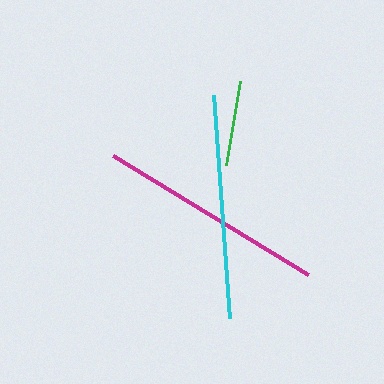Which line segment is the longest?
The magenta line is the longest at approximately 228 pixels.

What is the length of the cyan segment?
The cyan segment is approximately 224 pixels long.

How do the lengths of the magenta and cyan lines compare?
The magenta and cyan lines are approximately the same length.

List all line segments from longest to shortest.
From longest to shortest: magenta, cyan, green.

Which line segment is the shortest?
The green line is the shortest at approximately 86 pixels.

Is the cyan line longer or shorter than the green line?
The cyan line is longer than the green line.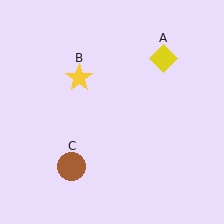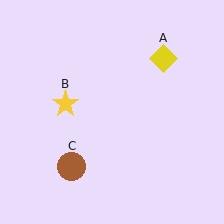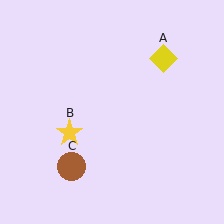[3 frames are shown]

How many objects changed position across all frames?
1 object changed position: yellow star (object B).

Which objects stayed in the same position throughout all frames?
Yellow diamond (object A) and brown circle (object C) remained stationary.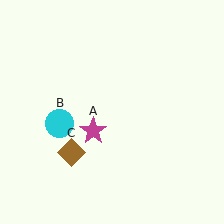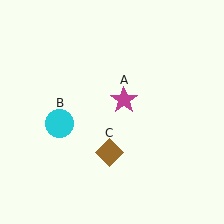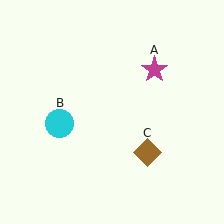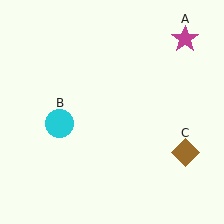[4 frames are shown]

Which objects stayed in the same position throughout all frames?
Cyan circle (object B) remained stationary.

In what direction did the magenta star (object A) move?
The magenta star (object A) moved up and to the right.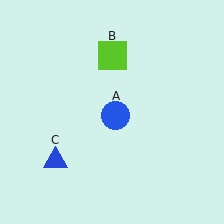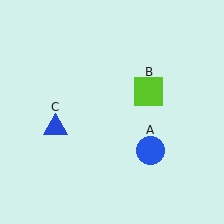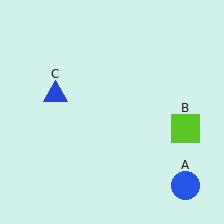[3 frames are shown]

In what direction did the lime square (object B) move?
The lime square (object B) moved down and to the right.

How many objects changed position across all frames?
3 objects changed position: blue circle (object A), lime square (object B), blue triangle (object C).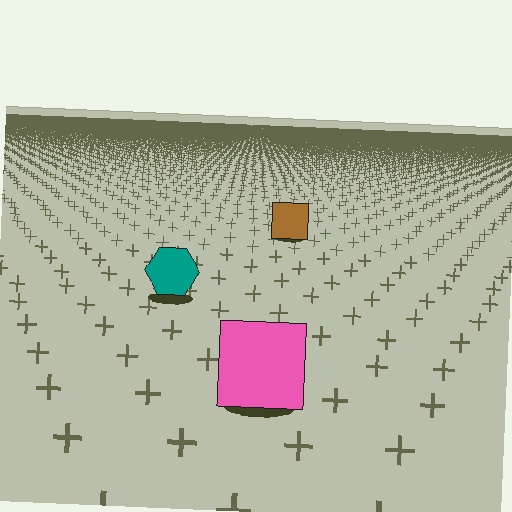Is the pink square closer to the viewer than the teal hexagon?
Yes. The pink square is closer — you can tell from the texture gradient: the ground texture is coarser near it.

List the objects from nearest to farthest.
From nearest to farthest: the pink square, the teal hexagon, the brown square.